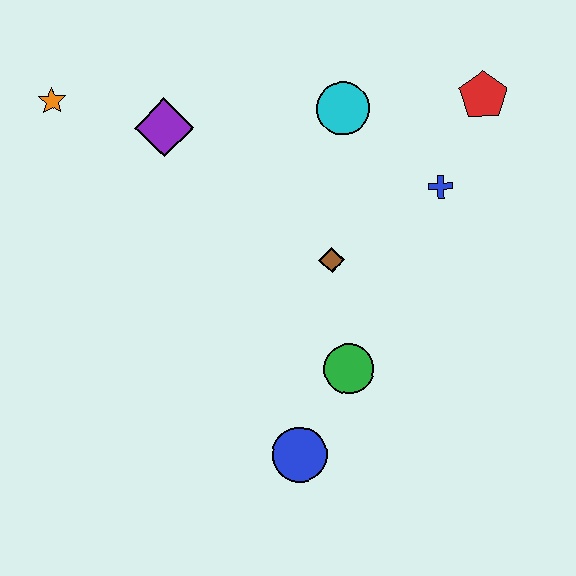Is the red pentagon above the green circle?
Yes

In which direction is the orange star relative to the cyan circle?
The orange star is to the left of the cyan circle.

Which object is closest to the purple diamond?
The orange star is closest to the purple diamond.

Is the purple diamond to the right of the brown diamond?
No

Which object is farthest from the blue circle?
The orange star is farthest from the blue circle.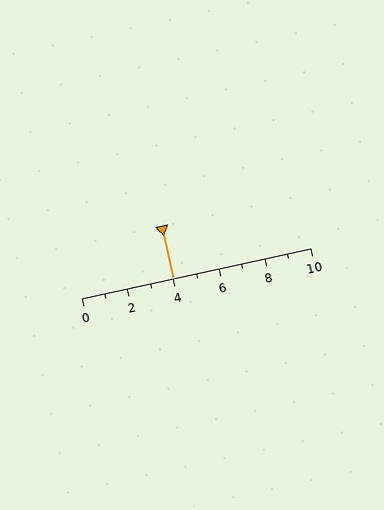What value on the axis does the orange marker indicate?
The marker indicates approximately 4.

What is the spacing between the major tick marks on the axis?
The major ticks are spaced 2 apart.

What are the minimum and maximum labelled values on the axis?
The axis runs from 0 to 10.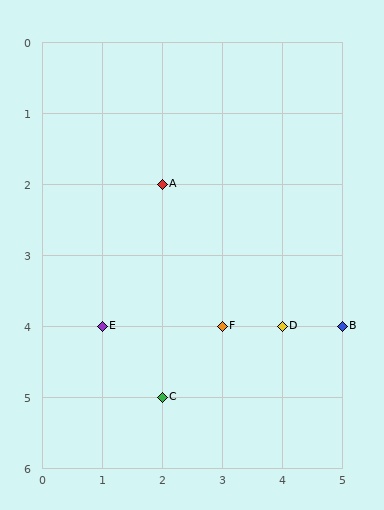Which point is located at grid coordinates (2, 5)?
Point C is at (2, 5).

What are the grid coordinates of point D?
Point D is at grid coordinates (4, 4).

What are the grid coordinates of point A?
Point A is at grid coordinates (2, 2).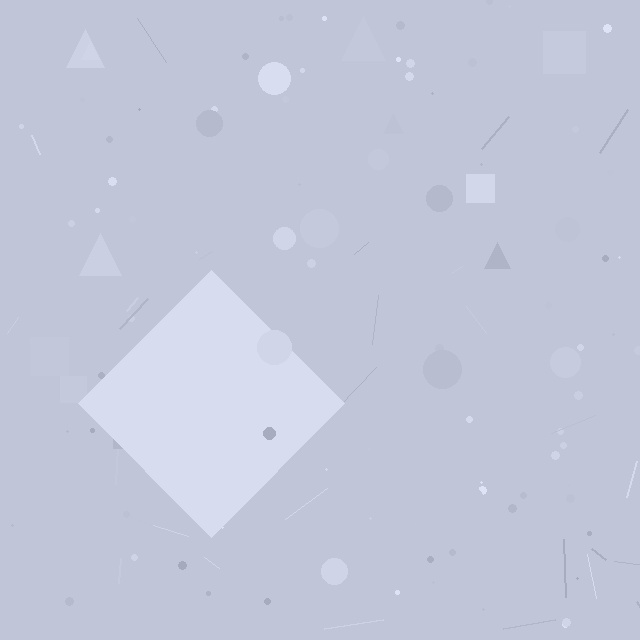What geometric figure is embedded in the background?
A diamond is embedded in the background.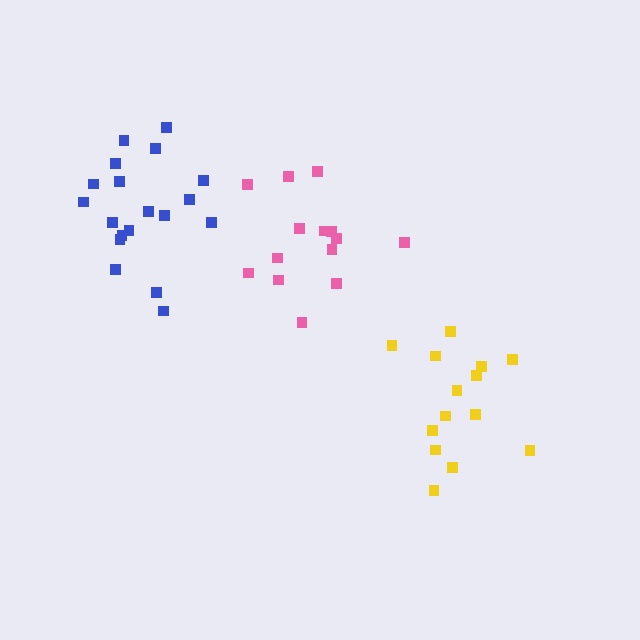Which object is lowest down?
The yellow cluster is bottommost.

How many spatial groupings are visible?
There are 3 spatial groupings.